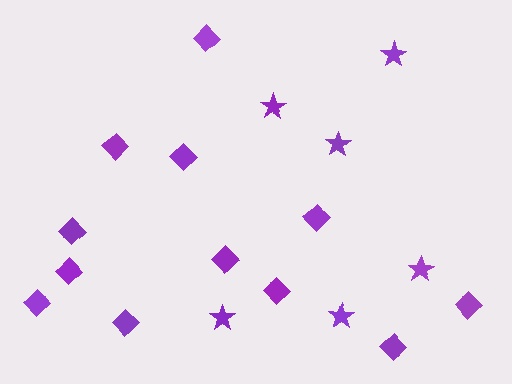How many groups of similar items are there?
There are 2 groups: one group of diamonds (12) and one group of stars (6).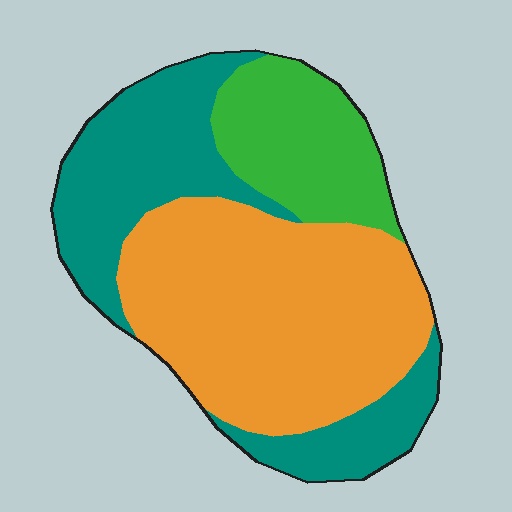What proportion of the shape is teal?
Teal takes up about one third (1/3) of the shape.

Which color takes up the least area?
Green, at roughly 20%.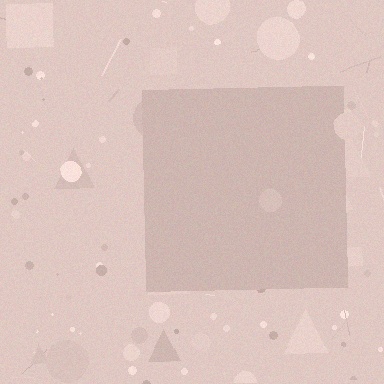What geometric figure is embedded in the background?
A square is embedded in the background.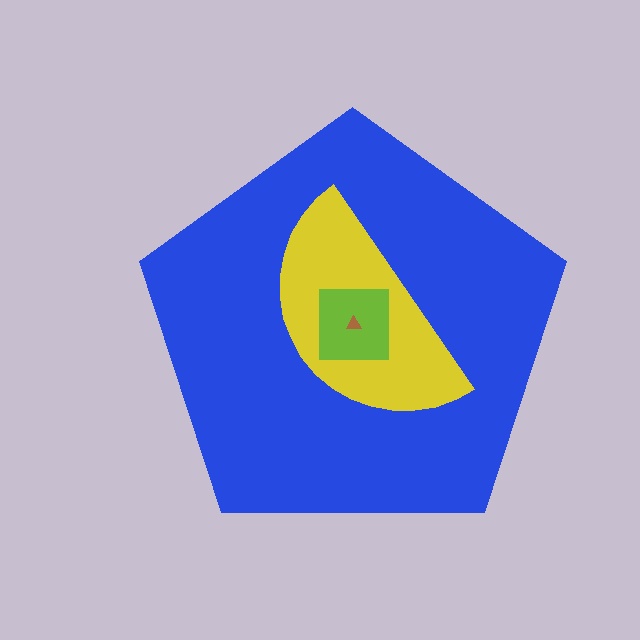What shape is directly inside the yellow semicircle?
The lime square.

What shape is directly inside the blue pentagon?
The yellow semicircle.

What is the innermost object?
The brown triangle.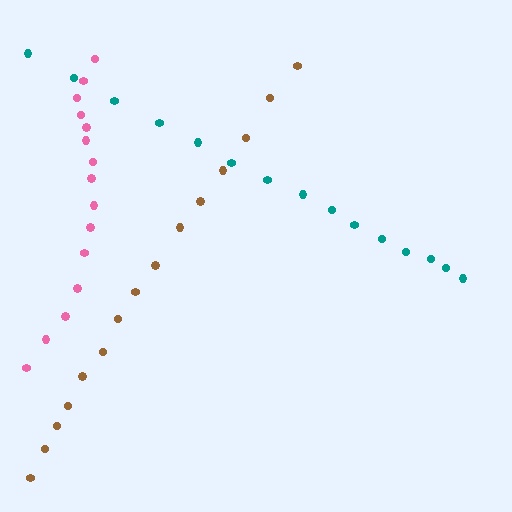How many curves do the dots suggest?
There are 3 distinct paths.